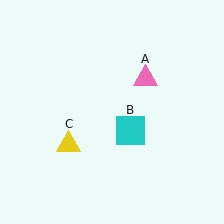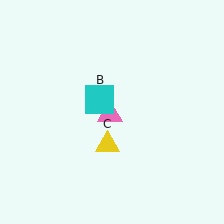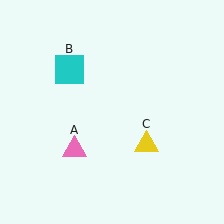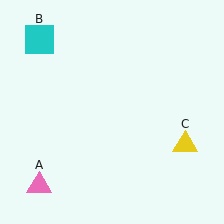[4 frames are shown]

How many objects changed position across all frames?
3 objects changed position: pink triangle (object A), cyan square (object B), yellow triangle (object C).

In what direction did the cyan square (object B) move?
The cyan square (object B) moved up and to the left.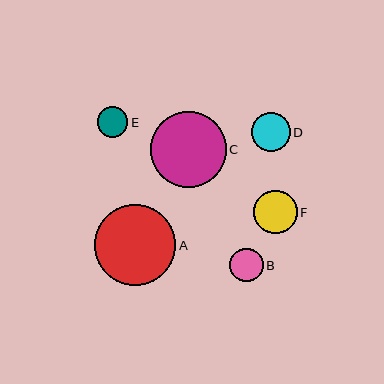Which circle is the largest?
Circle A is the largest with a size of approximately 81 pixels.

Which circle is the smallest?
Circle E is the smallest with a size of approximately 30 pixels.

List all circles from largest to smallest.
From largest to smallest: A, C, F, D, B, E.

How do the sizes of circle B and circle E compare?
Circle B and circle E are approximately the same size.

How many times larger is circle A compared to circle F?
Circle A is approximately 1.9 times the size of circle F.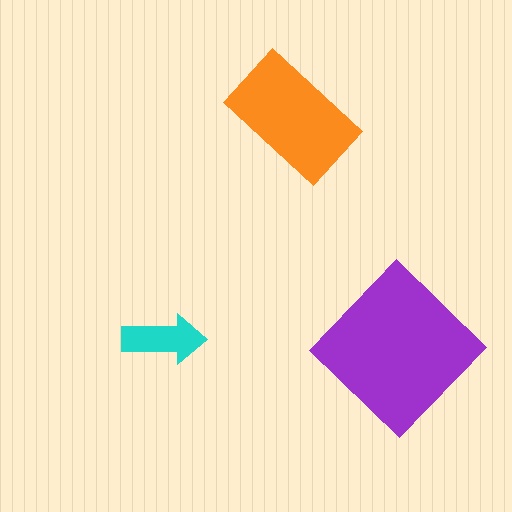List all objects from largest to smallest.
The purple diamond, the orange rectangle, the cyan arrow.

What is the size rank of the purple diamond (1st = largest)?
1st.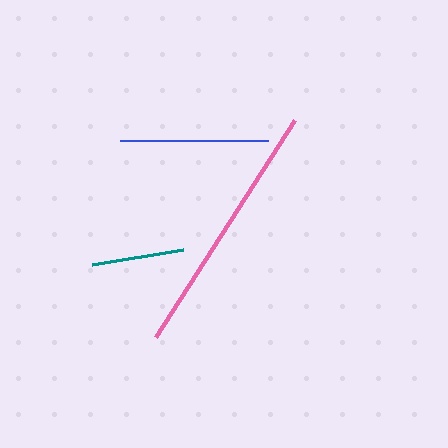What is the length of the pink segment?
The pink segment is approximately 257 pixels long.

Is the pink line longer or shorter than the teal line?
The pink line is longer than the teal line.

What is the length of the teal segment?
The teal segment is approximately 92 pixels long.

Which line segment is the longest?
The pink line is the longest at approximately 257 pixels.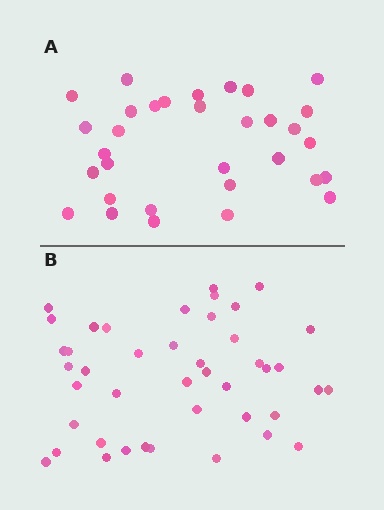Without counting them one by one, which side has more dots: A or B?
Region B (the bottom region) has more dots.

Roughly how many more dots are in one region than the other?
Region B has roughly 12 or so more dots than region A.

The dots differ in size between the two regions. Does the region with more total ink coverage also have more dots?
No. Region A has more total ink coverage because its dots are larger, but region B actually contains more individual dots. Total area can be misleading — the number of items is what matters here.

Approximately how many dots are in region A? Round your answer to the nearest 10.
About 30 dots. (The exact count is 32, which rounds to 30.)